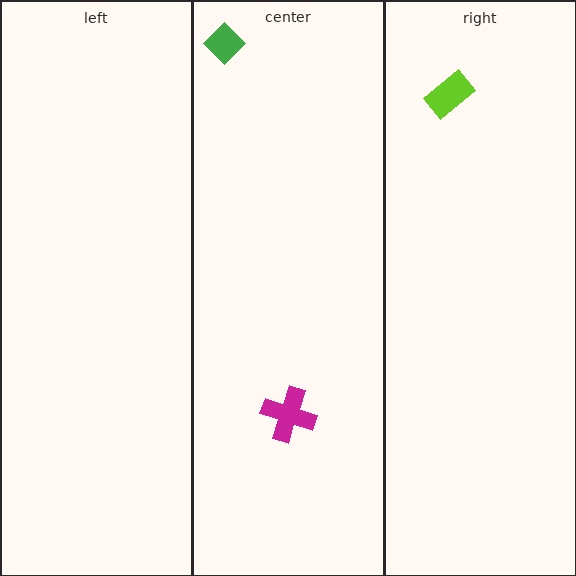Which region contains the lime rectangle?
The right region.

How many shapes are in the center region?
2.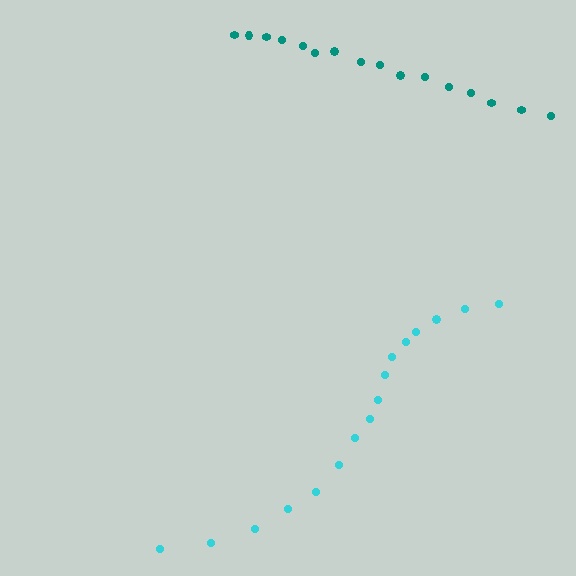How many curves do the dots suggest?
There are 2 distinct paths.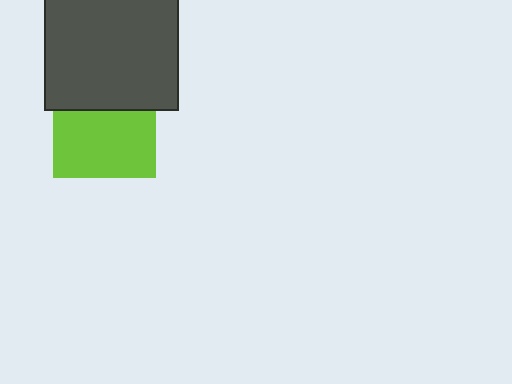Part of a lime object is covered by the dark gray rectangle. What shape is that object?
It is a square.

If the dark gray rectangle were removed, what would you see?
You would see the complete lime square.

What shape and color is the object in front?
The object in front is a dark gray rectangle.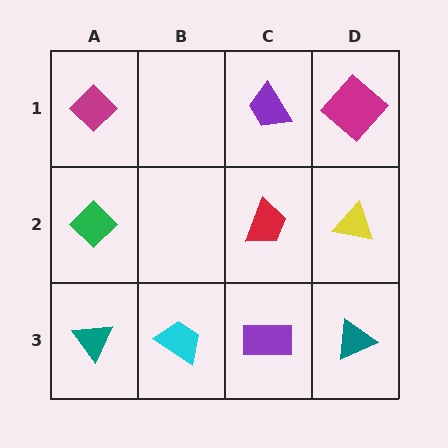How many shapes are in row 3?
4 shapes.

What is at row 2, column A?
A green diamond.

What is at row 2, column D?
A yellow triangle.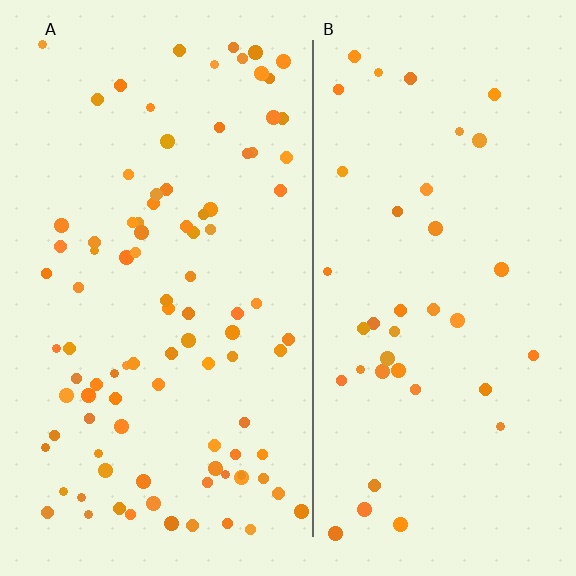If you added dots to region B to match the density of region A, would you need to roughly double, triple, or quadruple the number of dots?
Approximately double.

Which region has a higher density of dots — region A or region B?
A (the left).